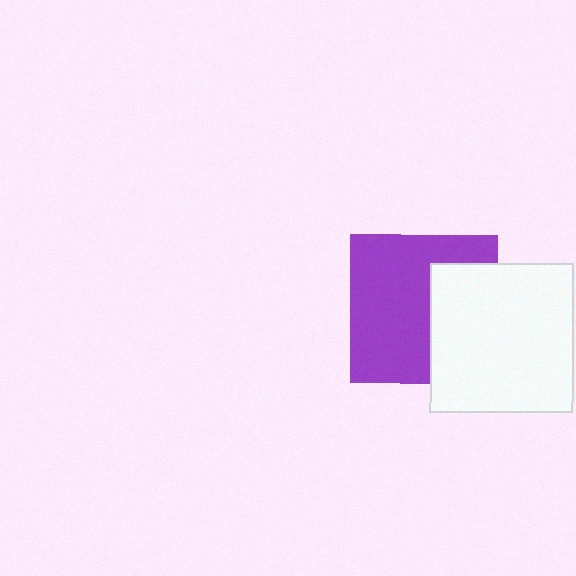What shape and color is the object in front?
The object in front is a white rectangle.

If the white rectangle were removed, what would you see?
You would see the complete purple square.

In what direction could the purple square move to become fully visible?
The purple square could move left. That would shift it out from behind the white rectangle entirely.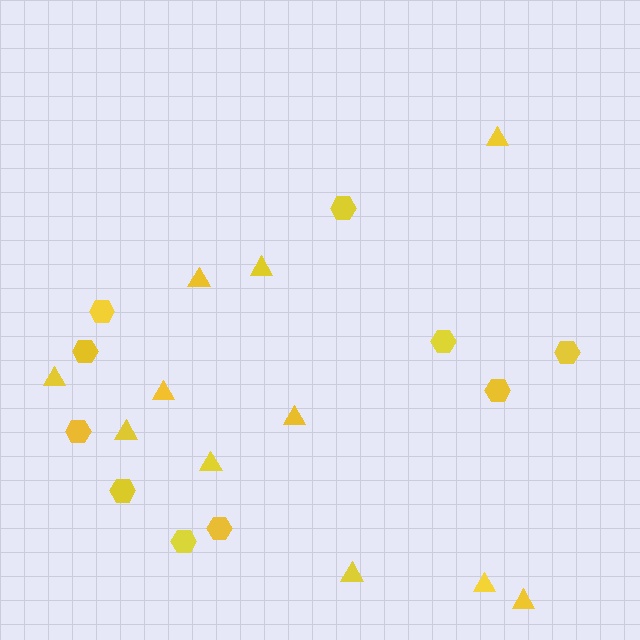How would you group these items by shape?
There are 2 groups: one group of hexagons (10) and one group of triangles (11).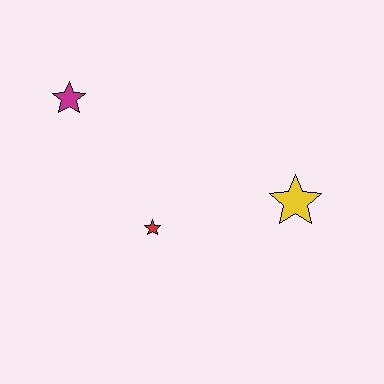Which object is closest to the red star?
The yellow star is closest to the red star.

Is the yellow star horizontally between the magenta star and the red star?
No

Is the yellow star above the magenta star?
No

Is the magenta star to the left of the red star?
Yes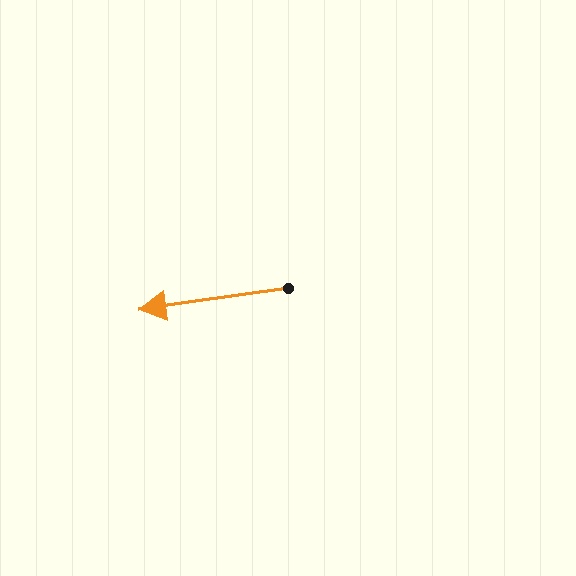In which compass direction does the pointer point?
West.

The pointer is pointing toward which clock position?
Roughly 9 o'clock.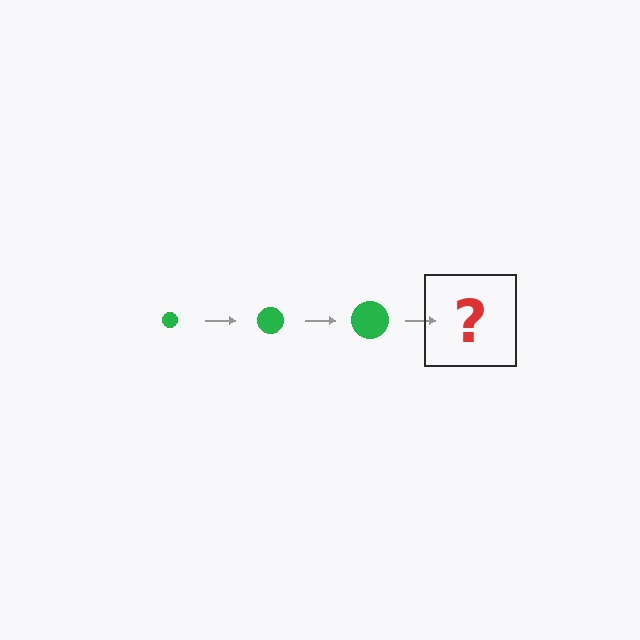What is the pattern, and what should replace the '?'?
The pattern is that the circle gets progressively larger each step. The '?' should be a green circle, larger than the previous one.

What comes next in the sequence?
The next element should be a green circle, larger than the previous one.